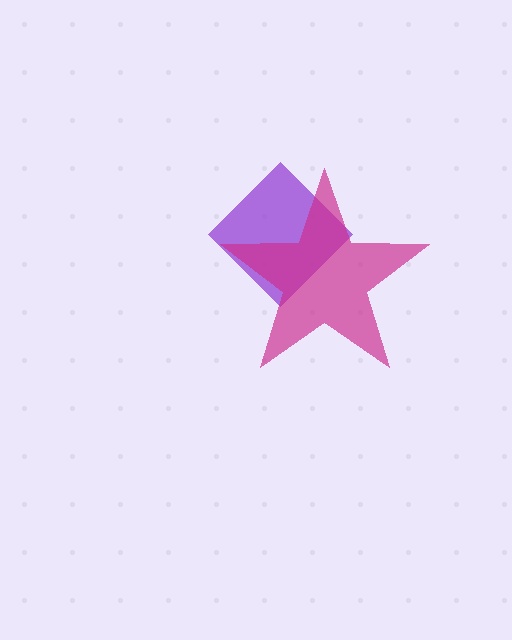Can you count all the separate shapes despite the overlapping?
Yes, there are 2 separate shapes.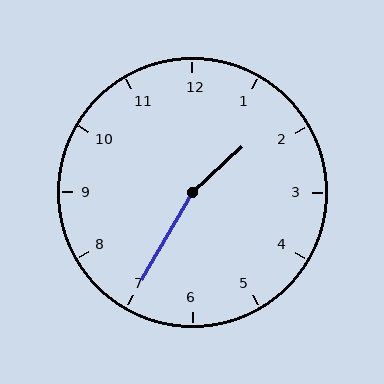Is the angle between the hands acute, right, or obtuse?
It is obtuse.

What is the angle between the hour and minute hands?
Approximately 162 degrees.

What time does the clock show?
1:35.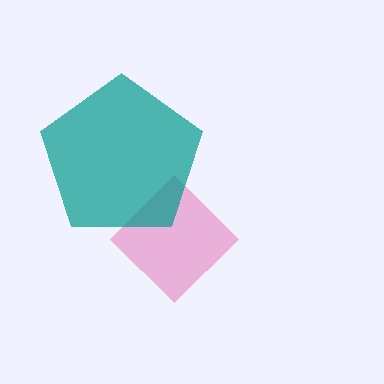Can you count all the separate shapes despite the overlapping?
Yes, there are 2 separate shapes.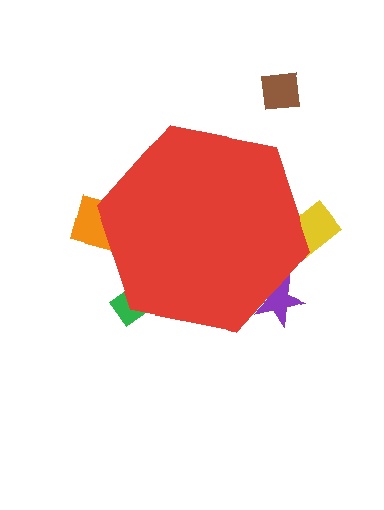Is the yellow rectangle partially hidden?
Yes, the yellow rectangle is partially hidden behind the red hexagon.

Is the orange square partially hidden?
Yes, the orange square is partially hidden behind the red hexagon.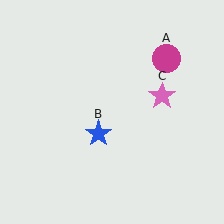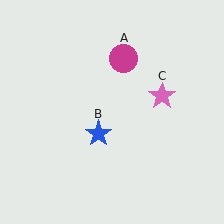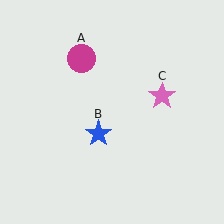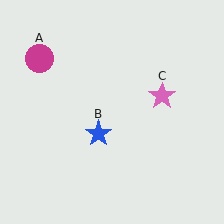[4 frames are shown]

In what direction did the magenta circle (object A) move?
The magenta circle (object A) moved left.